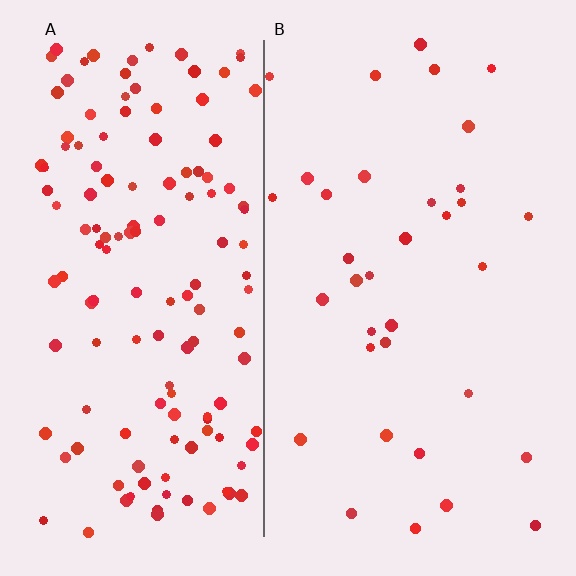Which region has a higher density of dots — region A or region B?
A (the left).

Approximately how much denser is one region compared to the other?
Approximately 4.0× — region A over region B.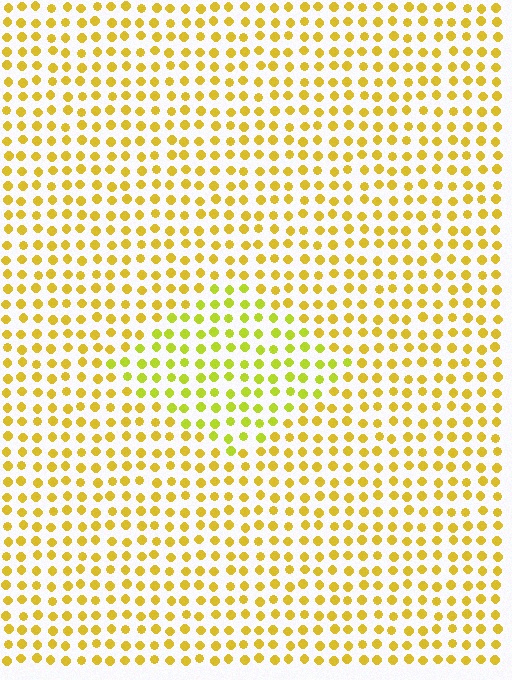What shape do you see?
I see a diamond.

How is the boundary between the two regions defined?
The boundary is defined purely by a slight shift in hue (about 24 degrees). Spacing, size, and orientation are identical on both sides.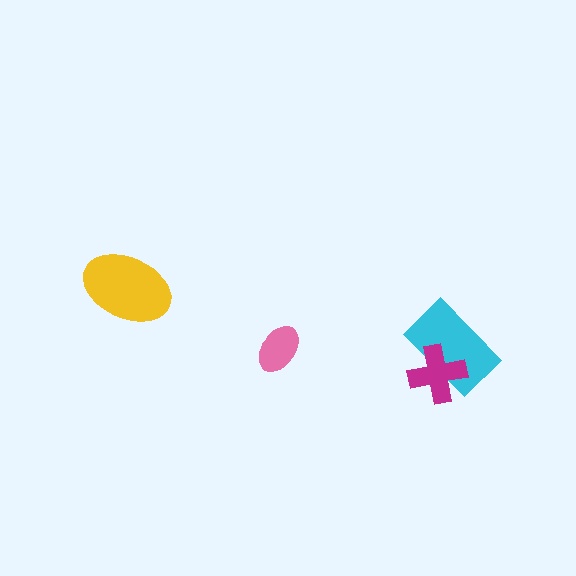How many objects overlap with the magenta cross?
1 object overlaps with the magenta cross.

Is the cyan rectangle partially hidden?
Yes, it is partially covered by another shape.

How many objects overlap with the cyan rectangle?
1 object overlaps with the cyan rectangle.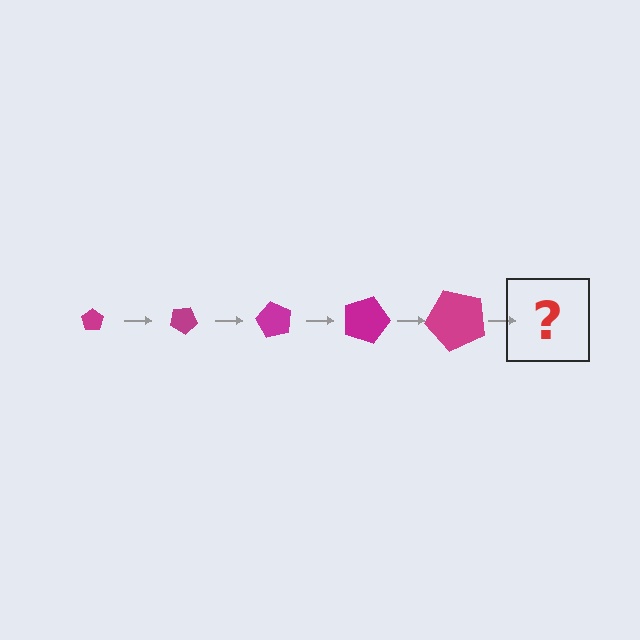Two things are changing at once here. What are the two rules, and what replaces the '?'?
The two rules are that the pentagon grows larger each step and it rotates 30 degrees each step. The '?' should be a pentagon, larger than the previous one and rotated 150 degrees from the start.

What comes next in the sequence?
The next element should be a pentagon, larger than the previous one and rotated 150 degrees from the start.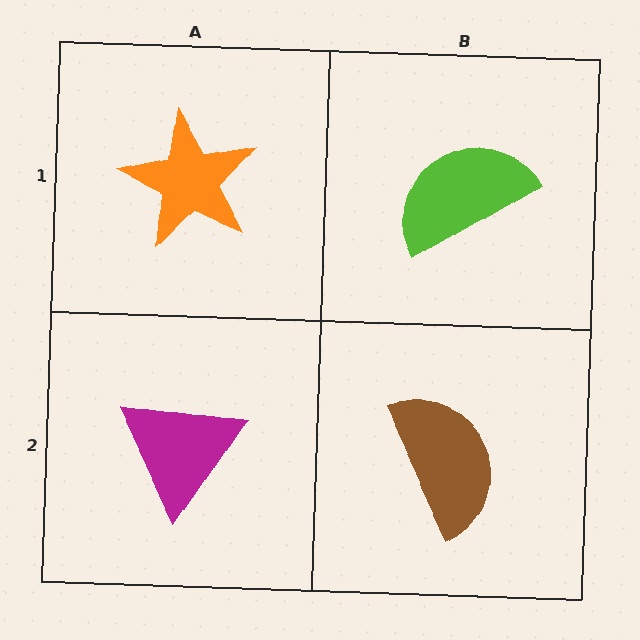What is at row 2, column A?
A magenta triangle.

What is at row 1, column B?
A lime semicircle.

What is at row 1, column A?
An orange star.